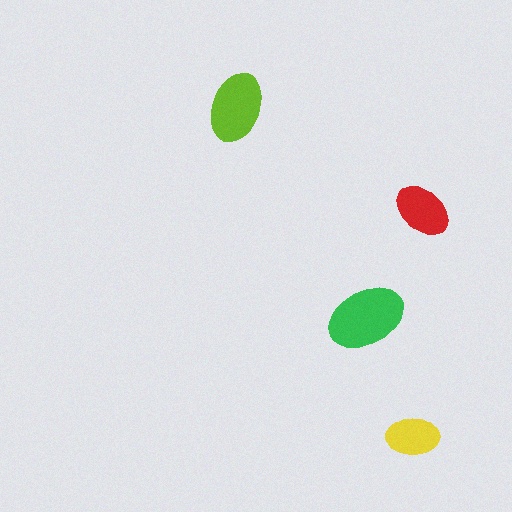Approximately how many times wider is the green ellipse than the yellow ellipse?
About 1.5 times wider.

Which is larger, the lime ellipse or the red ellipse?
The lime one.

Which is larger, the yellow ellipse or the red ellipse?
The red one.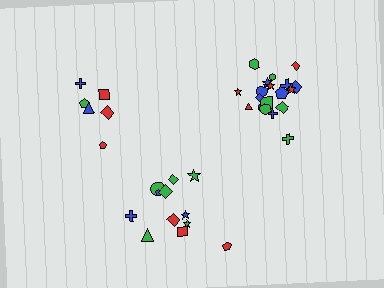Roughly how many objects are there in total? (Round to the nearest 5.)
Roughly 40 objects in total.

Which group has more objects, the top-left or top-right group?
The top-right group.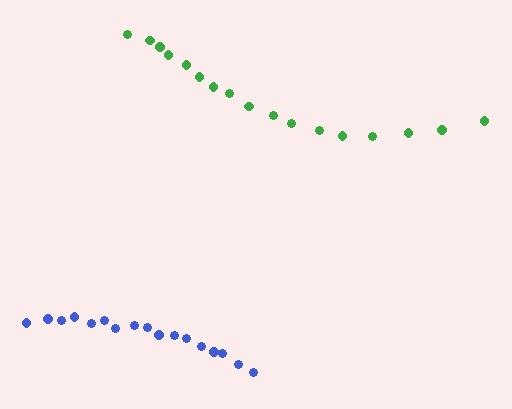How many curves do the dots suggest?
There are 2 distinct paths.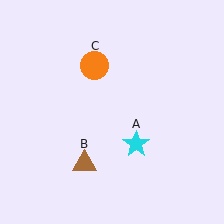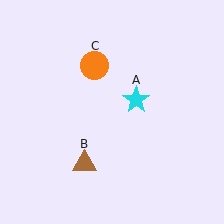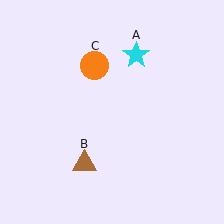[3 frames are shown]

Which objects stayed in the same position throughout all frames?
Brown triangle (object B) and orange circle (object C) remained stationary.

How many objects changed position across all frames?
1 object changed position: cyan star (object A).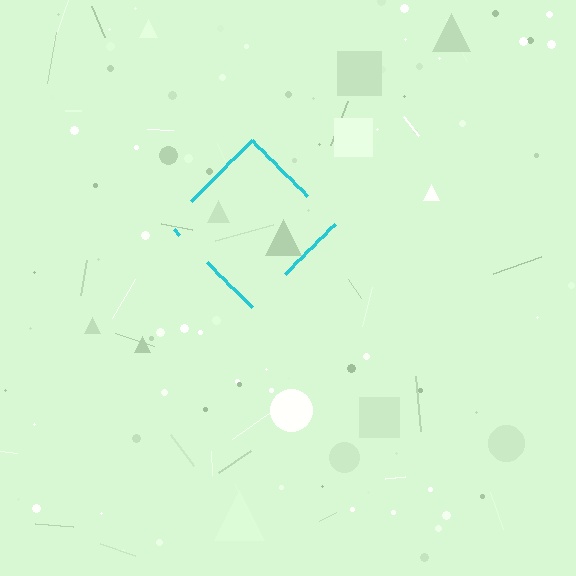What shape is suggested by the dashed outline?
The dashed outline suggests a diamond.